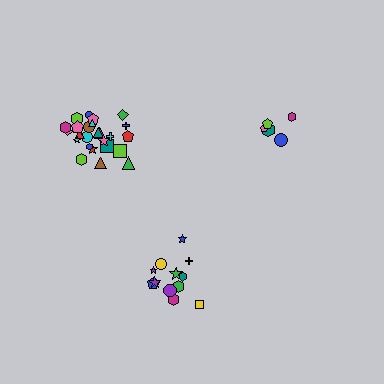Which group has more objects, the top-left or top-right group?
The top-left group.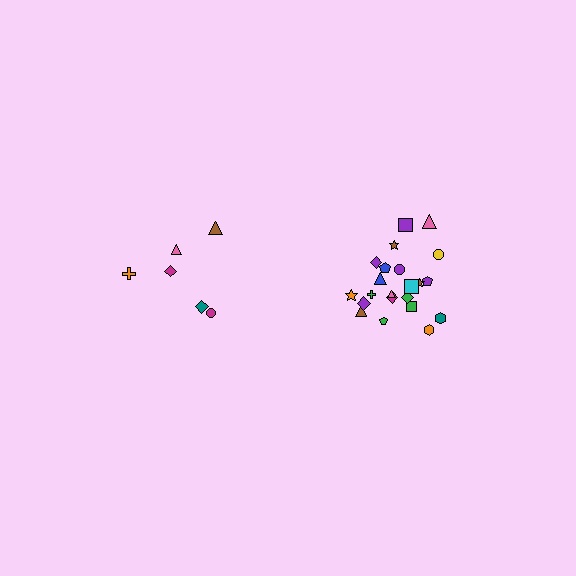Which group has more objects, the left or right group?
The right group.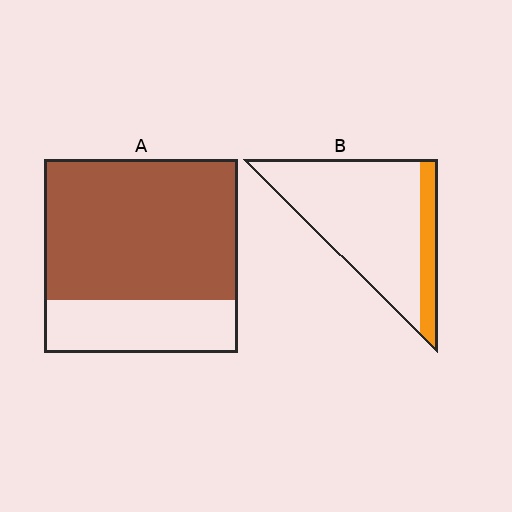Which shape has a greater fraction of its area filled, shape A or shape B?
Shape A.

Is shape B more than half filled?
No.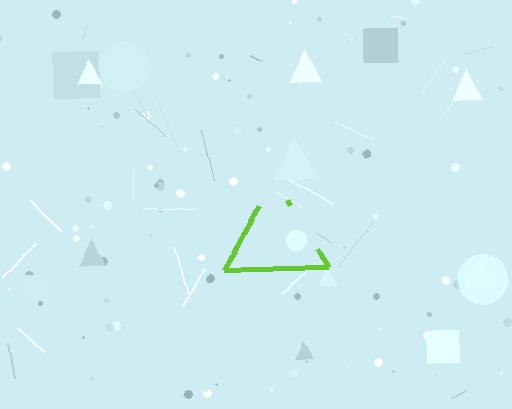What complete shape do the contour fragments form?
The contour fragments form a triangle.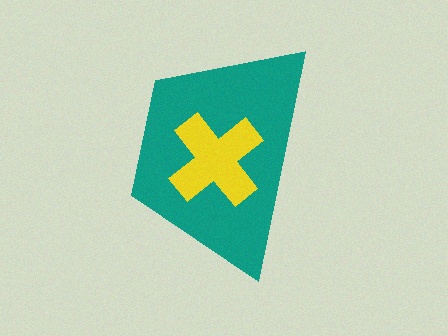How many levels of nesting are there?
2.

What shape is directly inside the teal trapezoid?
The yellow cross.